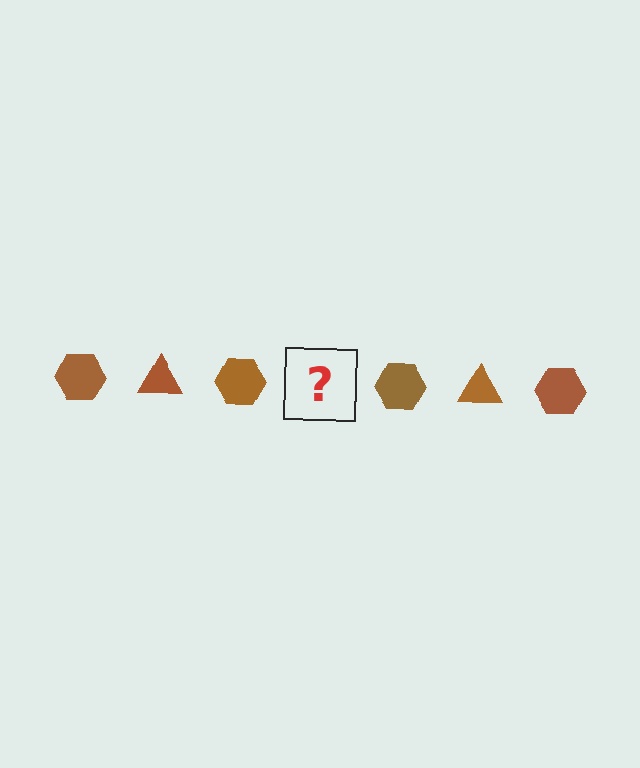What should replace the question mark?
The question mark should be replaced with a brown triangle.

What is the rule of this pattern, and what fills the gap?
The rule is that the pattern cycles through hexagon, triangle shapes in brown. The gap should be filled with a brown triangle.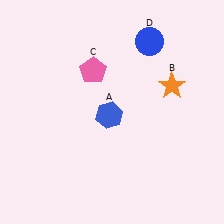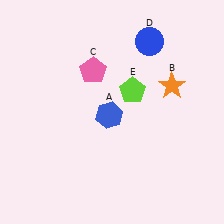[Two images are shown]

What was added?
A lime pentagon (E) was added in Image 2.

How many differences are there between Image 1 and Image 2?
There is 1 difference between the two images.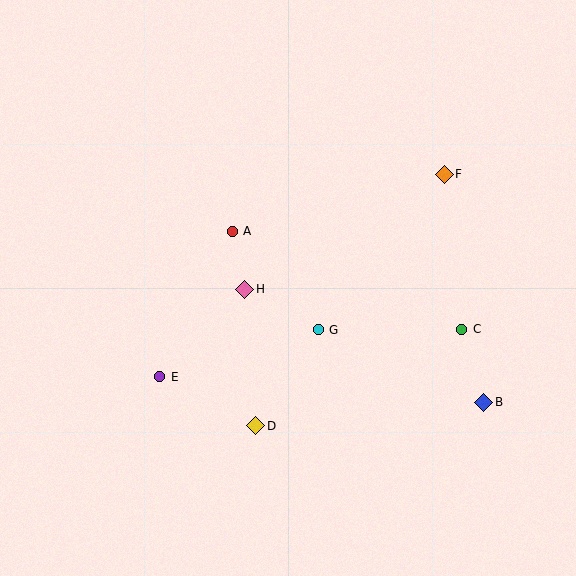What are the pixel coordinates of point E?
Point E is at (160, 377).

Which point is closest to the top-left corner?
Point A is closest to the top-left corner.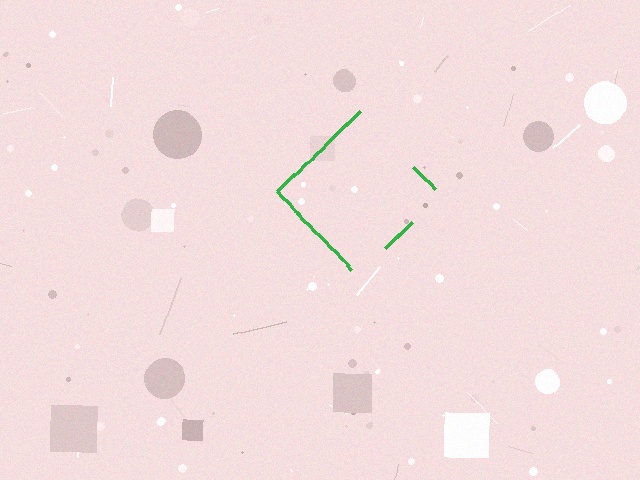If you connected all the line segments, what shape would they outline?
They would outline a diamond.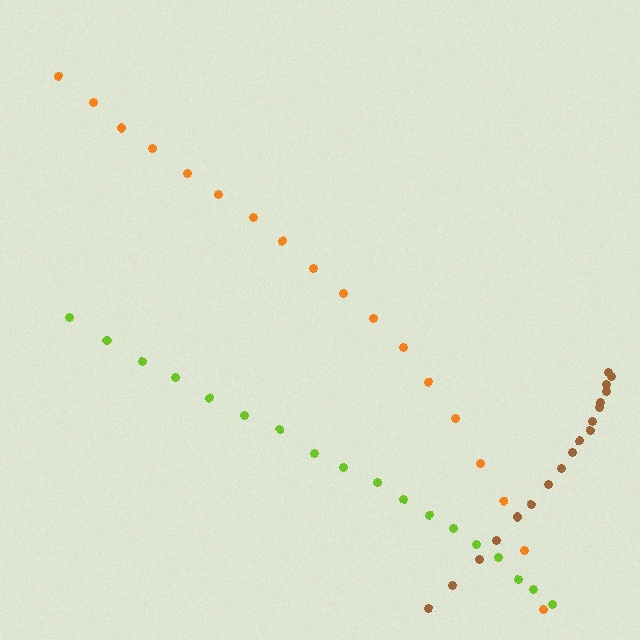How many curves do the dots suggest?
There are 3 distinct paths.